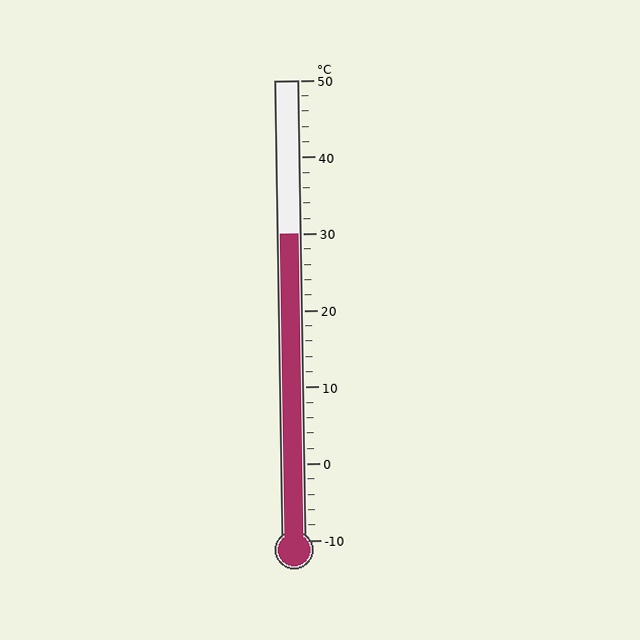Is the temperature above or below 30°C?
The temperature is at 30°C.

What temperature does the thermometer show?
The thermometer shows approximately 30°C.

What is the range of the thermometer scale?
The thermometer scale ranges from -10°C to 50°C.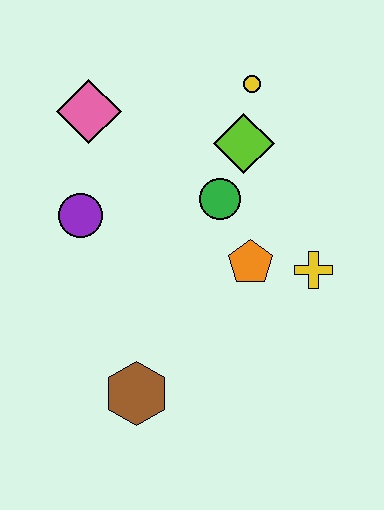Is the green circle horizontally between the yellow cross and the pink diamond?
Yes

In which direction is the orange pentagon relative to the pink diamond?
The orange pentagon is to the right of the pink diamond.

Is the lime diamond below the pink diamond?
Yes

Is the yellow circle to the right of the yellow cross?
No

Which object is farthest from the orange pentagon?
The pink diamond is farthest from the orange pentagon.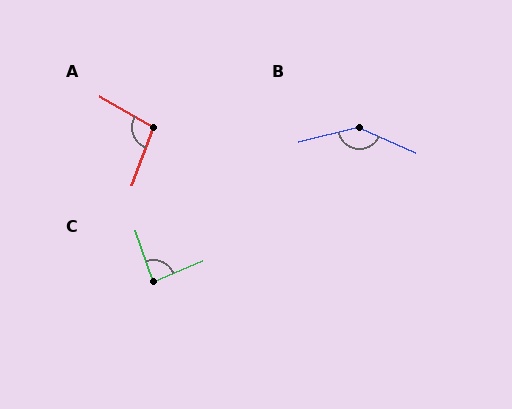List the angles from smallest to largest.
C (86°), A (99°), B (142°).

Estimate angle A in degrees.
Approximately 99 degrees.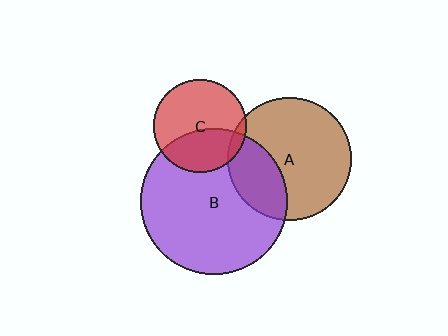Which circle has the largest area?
Circle B (purple).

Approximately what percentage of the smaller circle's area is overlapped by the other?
Approximately 40%.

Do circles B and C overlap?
Yes.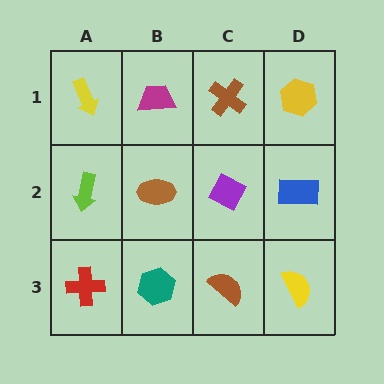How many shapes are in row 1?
4 shapes.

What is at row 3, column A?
A red cross.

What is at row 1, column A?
A yellow arrow.